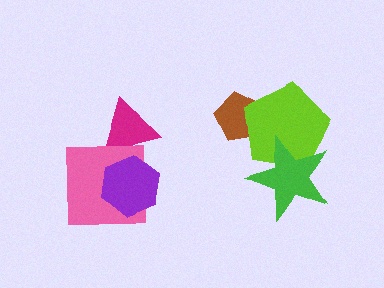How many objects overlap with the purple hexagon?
2 objects overlap with the purple hexagon.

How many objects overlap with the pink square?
2 objects overlap with the pink square.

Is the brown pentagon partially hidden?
Yes, it is partially covered by another shape.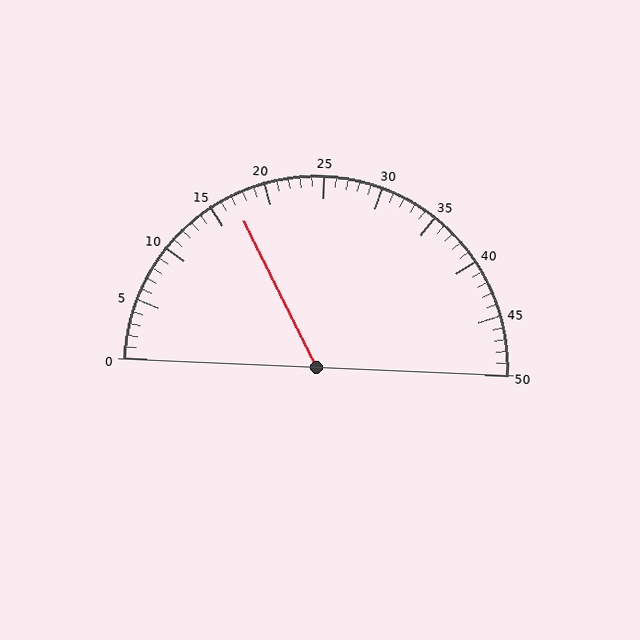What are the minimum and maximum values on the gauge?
The gauge ranges from 0 to 50.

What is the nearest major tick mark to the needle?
The nearest major tick mark is 15.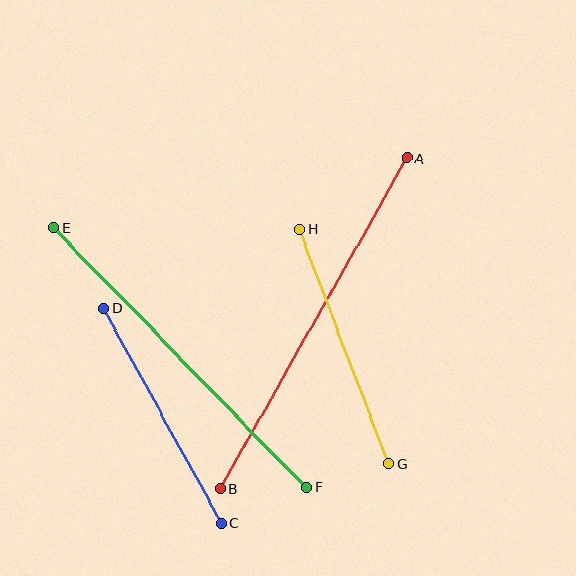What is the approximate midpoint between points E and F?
The midpoint is at approximately (180, 358) pixels.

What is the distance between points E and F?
The distance is approximately 362 pixels.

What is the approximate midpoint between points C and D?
The midpoint is at approximately (163, 416) pixels.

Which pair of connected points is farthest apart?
Points A and B are farthest apart.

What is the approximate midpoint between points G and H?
The midpoint is at approximately (344, 347) pixels.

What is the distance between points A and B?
The distance is approximately 380 pixels.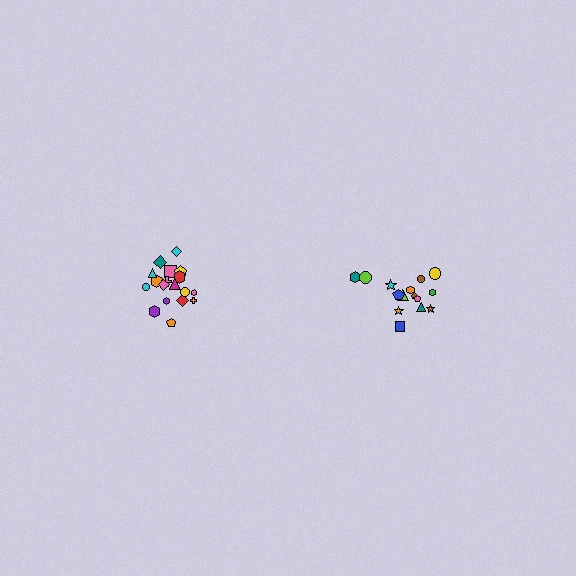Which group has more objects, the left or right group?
The left group.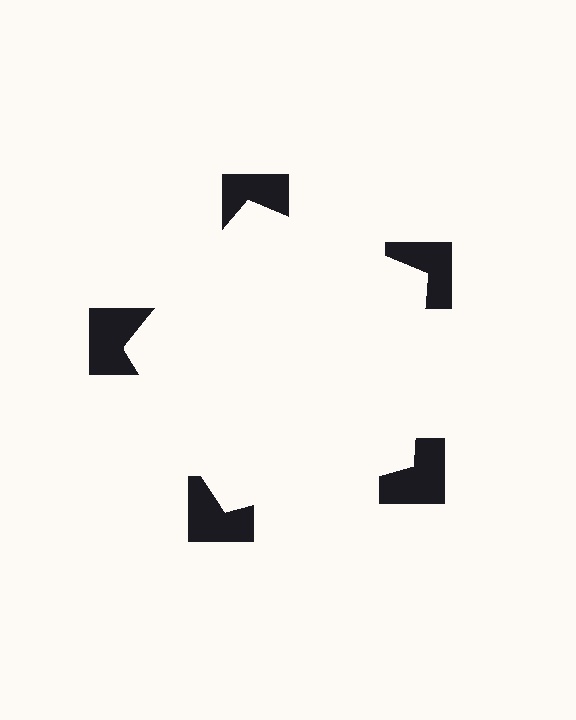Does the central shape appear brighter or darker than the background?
It typically appears slightly brighter than the background, even though no actual brightness change is drawn.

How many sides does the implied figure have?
5 sides.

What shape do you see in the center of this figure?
An illusory pentagon — its edges are inferred from the aligned wedge cuts in the notched squares, not physically drawn.